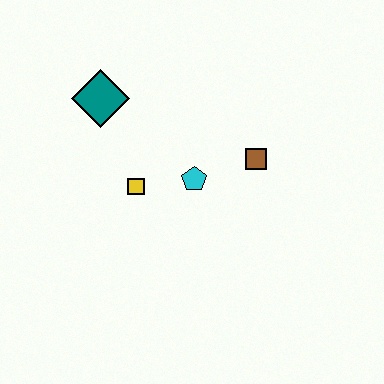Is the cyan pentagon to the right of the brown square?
No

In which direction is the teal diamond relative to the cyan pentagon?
The teal diamond is to the left of the cyan pentagon.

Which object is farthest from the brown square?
The teal diamond is farthest from the brown square.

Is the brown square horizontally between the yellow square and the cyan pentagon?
No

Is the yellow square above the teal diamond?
No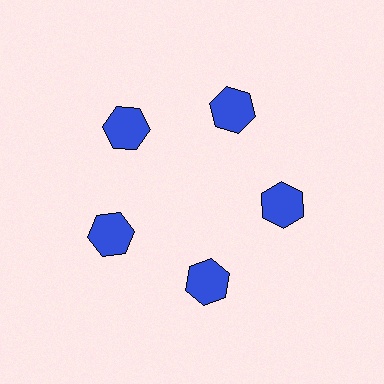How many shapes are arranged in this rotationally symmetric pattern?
There are 5 shapes, arranged in 5 groups of 1.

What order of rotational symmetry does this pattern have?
This pattern has 5-fold rotational symmetry.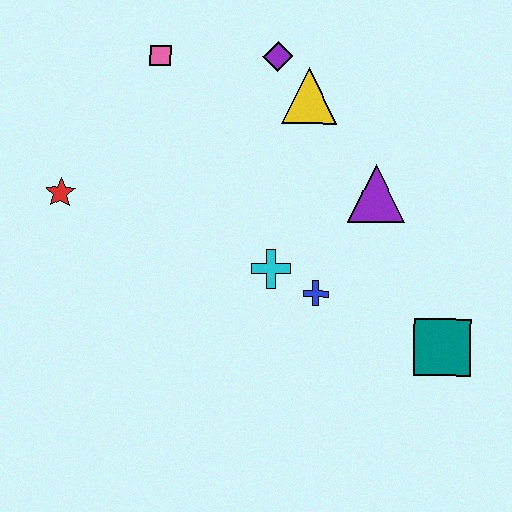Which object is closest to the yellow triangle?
The purple diamond is closest to the yellow triangle.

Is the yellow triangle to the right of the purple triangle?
No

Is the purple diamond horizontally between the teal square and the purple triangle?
No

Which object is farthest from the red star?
The teal square is farthest from the red star.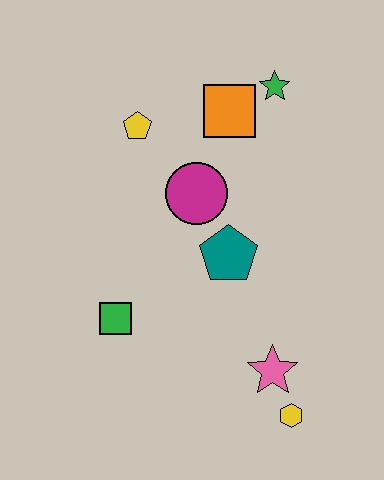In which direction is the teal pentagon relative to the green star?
The teal pentagon is below the green star.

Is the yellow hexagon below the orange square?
Yes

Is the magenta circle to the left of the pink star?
Yes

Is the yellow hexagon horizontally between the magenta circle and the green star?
No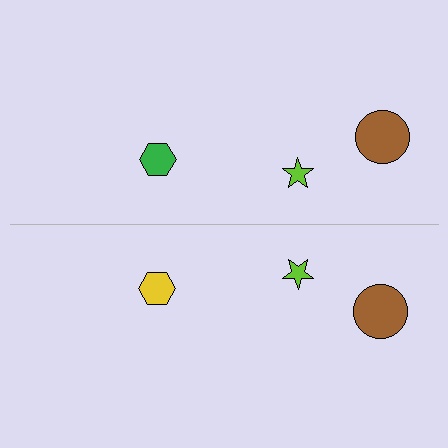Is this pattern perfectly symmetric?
No, the pattern is not perfectly symmetric. The yellow hexagon on the bottom side breaks the symmetry — its mirror counterpart is green.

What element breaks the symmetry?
The yellow hexagon on the bottom side breaks the symmetry — its mirror counterpart is green.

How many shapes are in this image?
There are 6 shapes in this image.